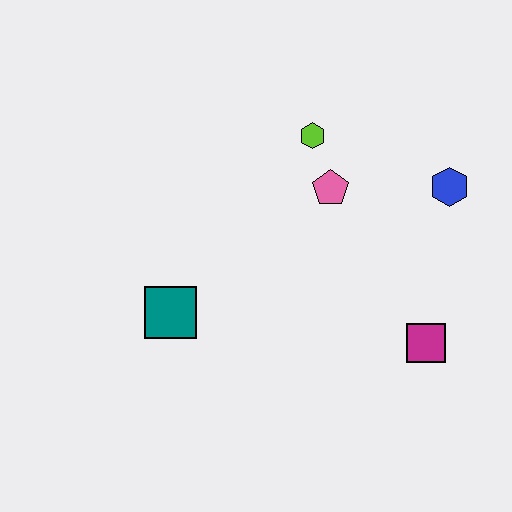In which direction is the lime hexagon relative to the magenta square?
The lime hexagon is above the magenta square.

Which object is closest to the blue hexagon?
The pink pentagon is closest to the blue hexagon.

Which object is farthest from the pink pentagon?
The teal square is farthest from the pink pentagon.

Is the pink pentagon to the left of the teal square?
No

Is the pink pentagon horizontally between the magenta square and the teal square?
Yes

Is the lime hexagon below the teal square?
No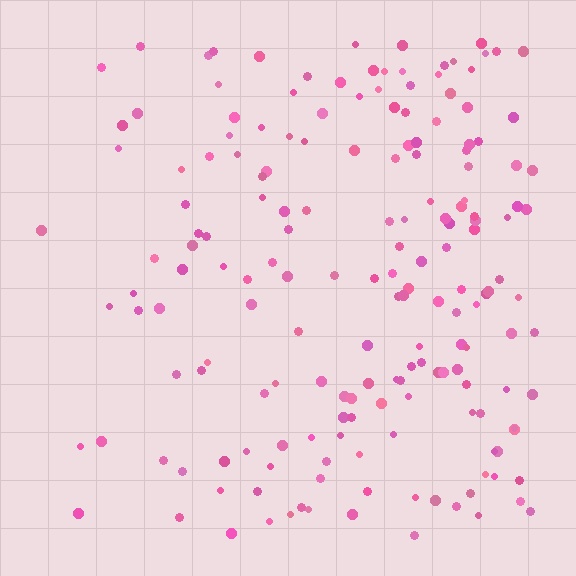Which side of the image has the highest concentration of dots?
The right.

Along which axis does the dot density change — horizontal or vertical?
Horizontal.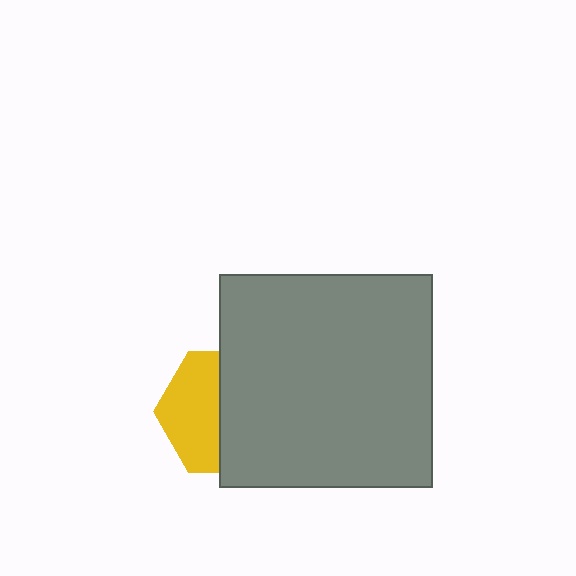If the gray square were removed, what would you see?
You would see the complete yellow hexagon.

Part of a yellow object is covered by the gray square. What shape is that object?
It is a hexagon.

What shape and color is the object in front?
The object in front is a gray square.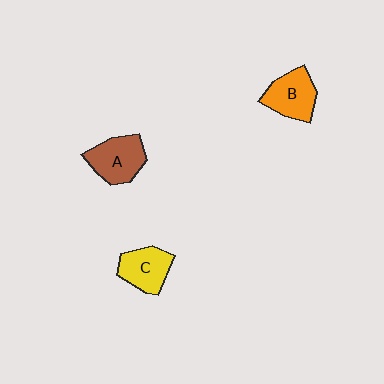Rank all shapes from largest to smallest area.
From largest to smallest: A (brown), B (orange), C (yellow).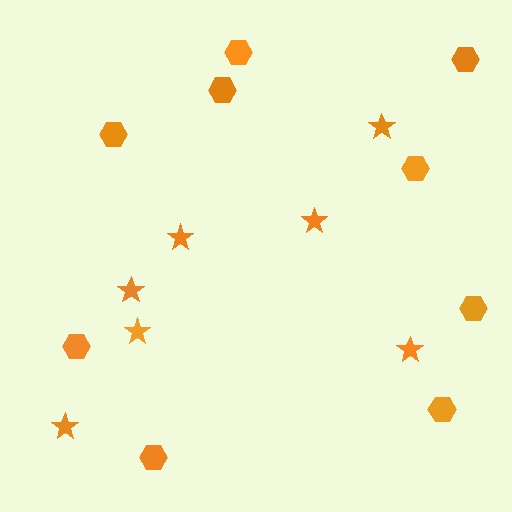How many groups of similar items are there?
There are 2 groups: one group of stars (7) and one group of hexagons (9).